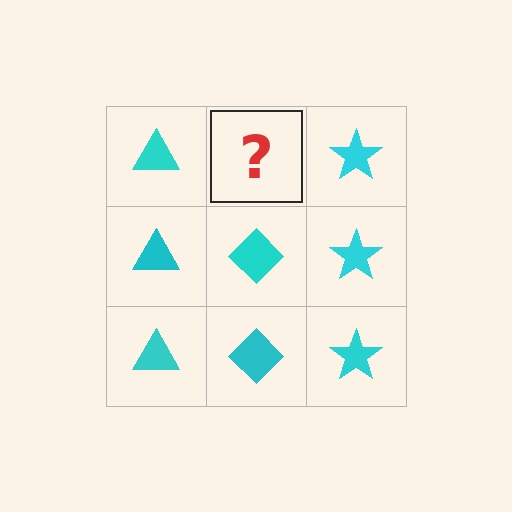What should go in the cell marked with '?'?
The missing cell should contain a cyan diamond.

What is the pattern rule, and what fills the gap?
The rule is that each column has a consistent shape. The gap should be filled with a cyan diamond.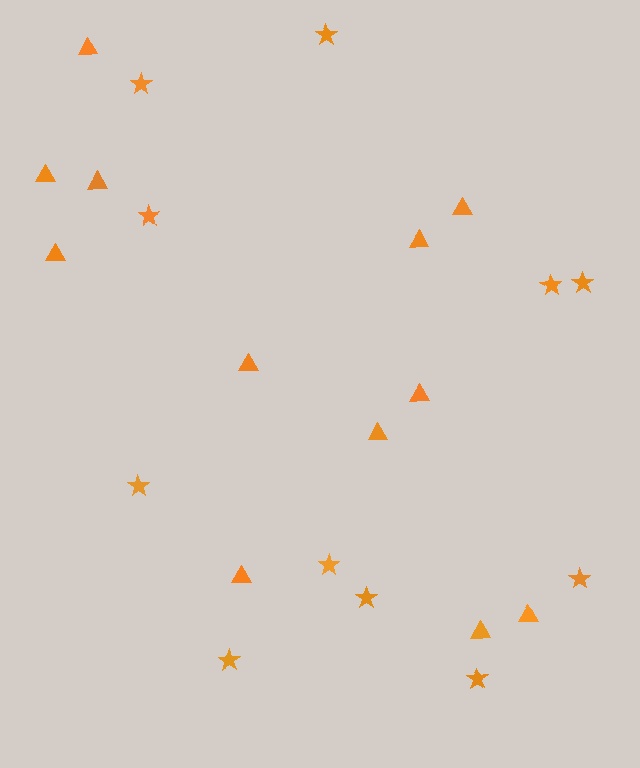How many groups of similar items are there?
There are 2 groups: one group of stars (11) and one group of triangles (12).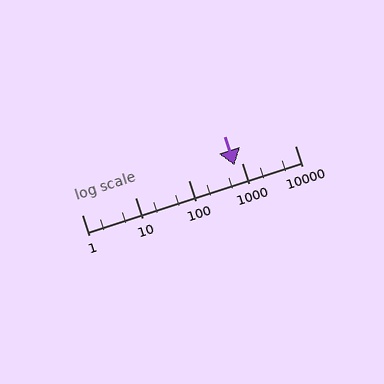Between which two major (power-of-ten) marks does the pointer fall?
The pointer is between 100 and 1000.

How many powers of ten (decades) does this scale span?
The scale spans 4 decades, from 1 to 10000.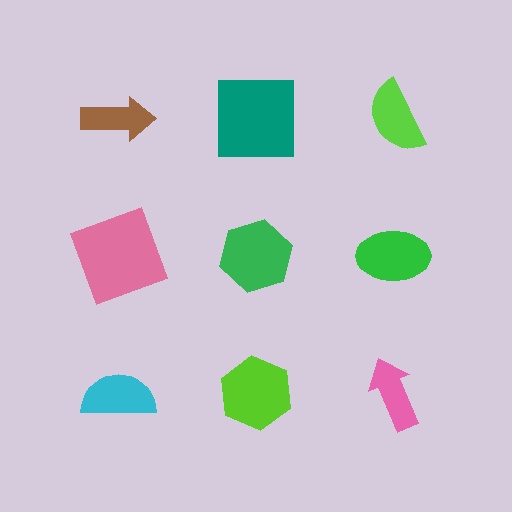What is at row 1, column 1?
A brown arrow.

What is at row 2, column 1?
A pink square.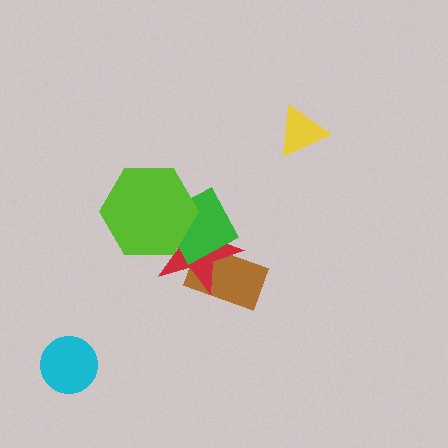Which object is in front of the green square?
The lime hexagon is in front of the green square.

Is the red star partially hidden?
Yes, it is partially covered by another shape.